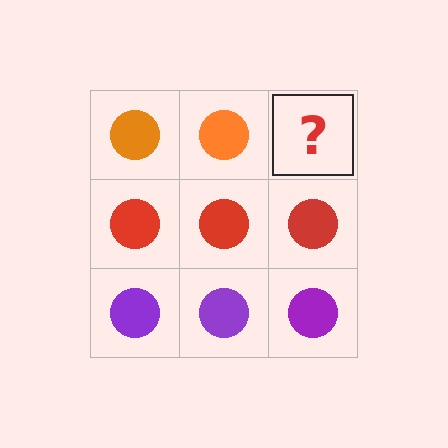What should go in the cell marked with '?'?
The missing cell should contain an orange circle.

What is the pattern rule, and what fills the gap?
The rule is that each row has a consistent color. The gap should be filled with an orange circle.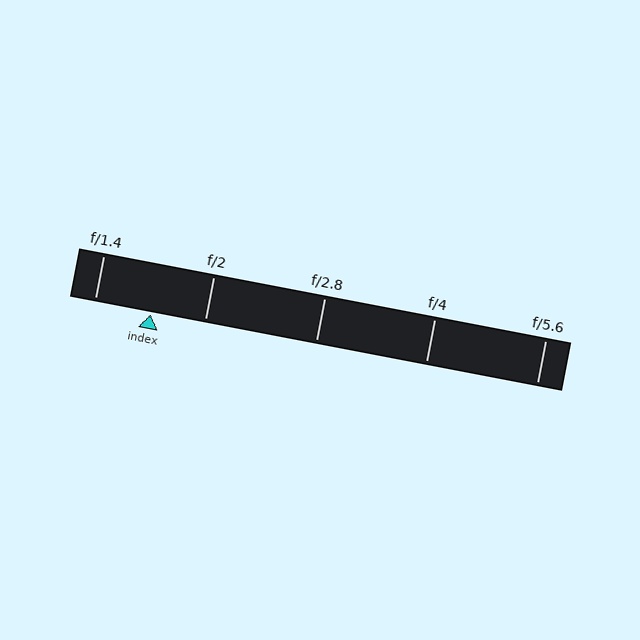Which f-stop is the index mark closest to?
The index mark is closest to f/2.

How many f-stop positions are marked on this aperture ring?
There are 5 f-stop positions marked.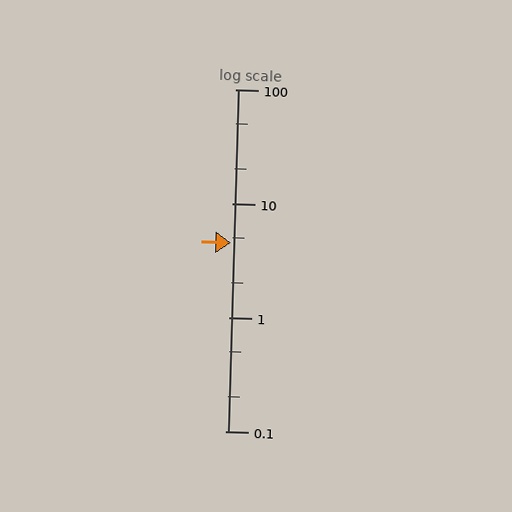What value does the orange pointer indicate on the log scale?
The pointer indicates approximately 4.5.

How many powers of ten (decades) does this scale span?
The scale spans 3 decades, from 0.1 to 100.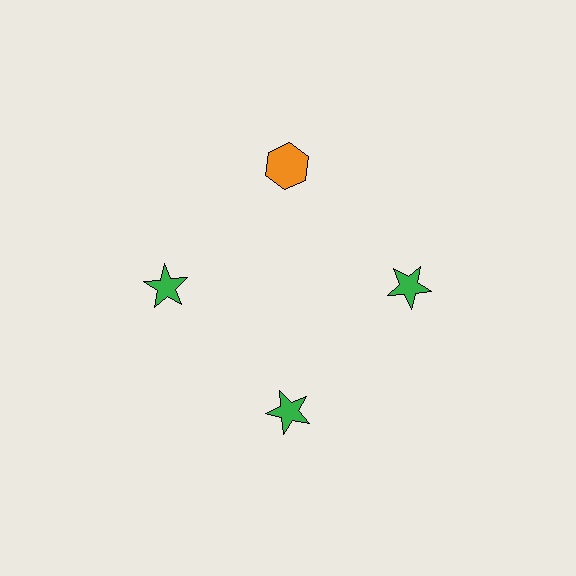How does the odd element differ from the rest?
It differs in both color (orange instead of green) and shape (hexagon instead of star).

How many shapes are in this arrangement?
There are 4 shapes arranged in a ring pattern.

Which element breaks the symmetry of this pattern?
The orange hexagon at roughly the 12 o'clock position breaks the symmetry. All other shapes are green stars.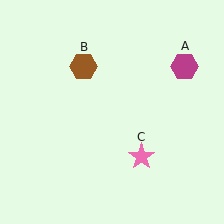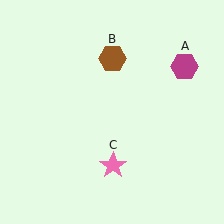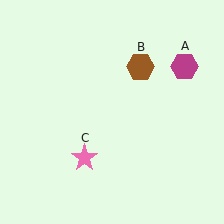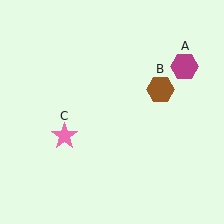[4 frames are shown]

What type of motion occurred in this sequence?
The brown hexagon (object B), pink star (object C) rotated clockwise around the center of the scene.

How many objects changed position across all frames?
2 objects changed position: brown hexagon (object B), pink star (object C).